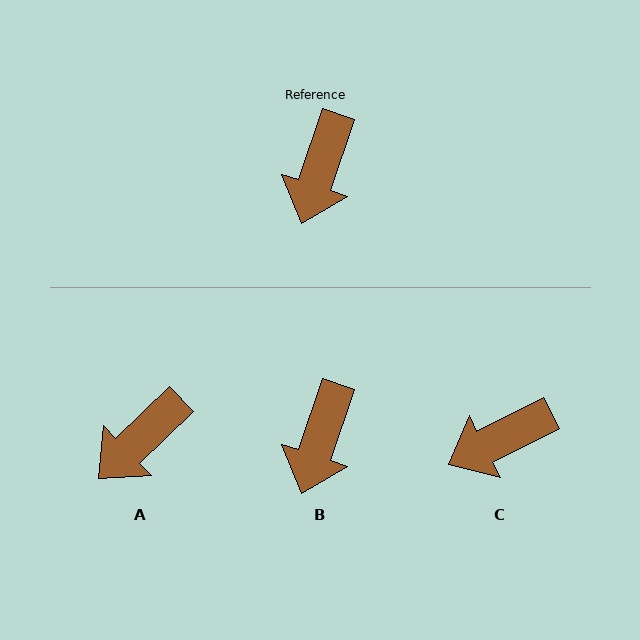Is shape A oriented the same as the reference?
No, it is off by about 27 degrees.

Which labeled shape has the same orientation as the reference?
B.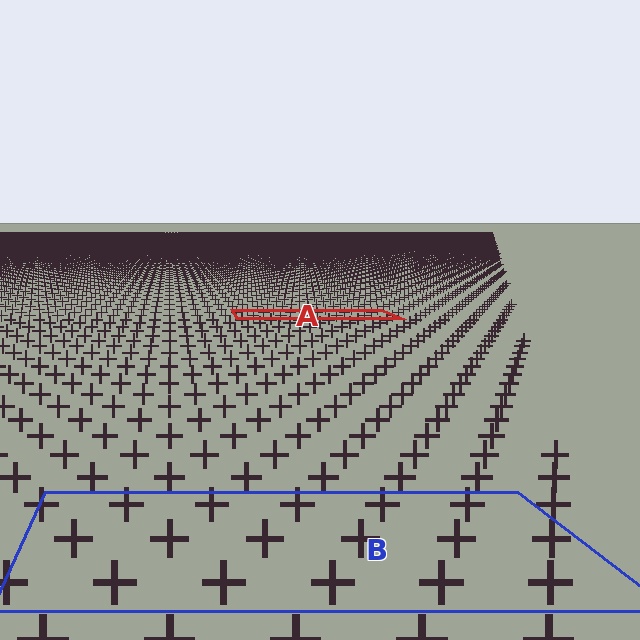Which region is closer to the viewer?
Region B is closer. The texture elements there are larger and more spread out.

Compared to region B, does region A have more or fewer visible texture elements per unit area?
Region A has more texture elements per unit area — they are packed more densely because it is farther away.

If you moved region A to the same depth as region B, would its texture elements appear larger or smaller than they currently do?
They would appear larger. At a closer depth, the same texture elements are projected at a bigger on-screen size.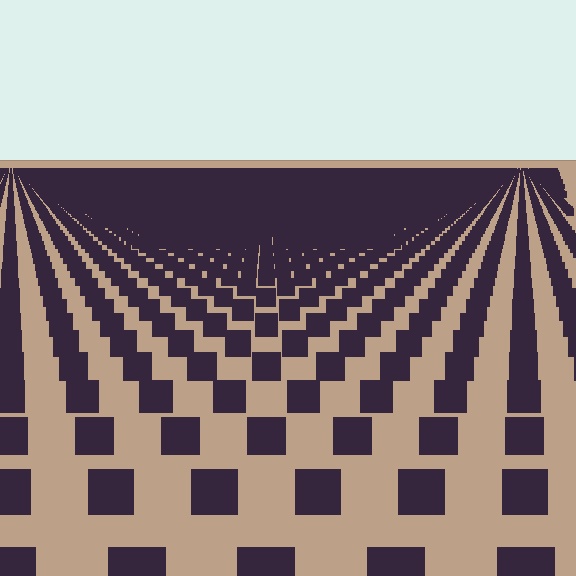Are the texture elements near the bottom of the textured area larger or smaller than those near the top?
Larger. Near the bottom, elements are closer to the viewer and appear at a bigger on-screen size.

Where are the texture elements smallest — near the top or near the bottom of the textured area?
Near the top.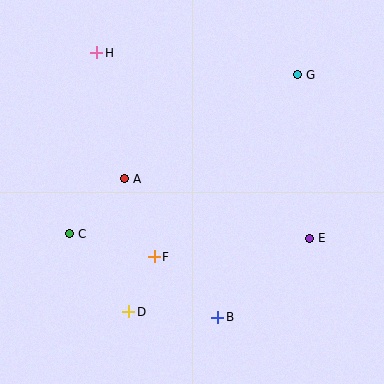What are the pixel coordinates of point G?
Point G is at (298, 75).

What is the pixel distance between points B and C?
The distance between B and C is 170 pixels.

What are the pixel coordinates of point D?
Point D is at (129, 312).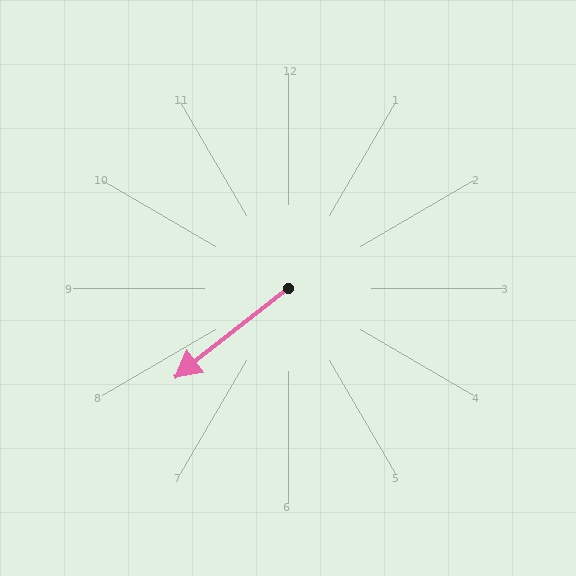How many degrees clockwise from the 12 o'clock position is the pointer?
Approximately 232 degrees.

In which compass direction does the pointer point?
Southwest.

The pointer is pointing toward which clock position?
Roughly 8 o'clock.